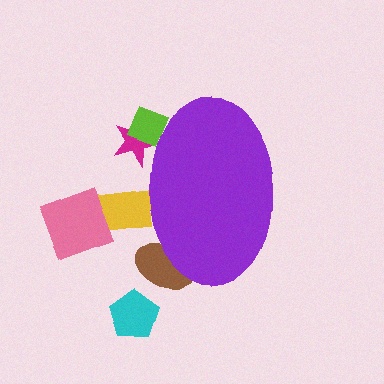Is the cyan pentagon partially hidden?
No, the cyan pentagon is fully visible.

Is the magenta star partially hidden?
Yes, the magenta star is partially hidden behind the purple ellipse.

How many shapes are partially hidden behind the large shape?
4 shapes are partially hidden.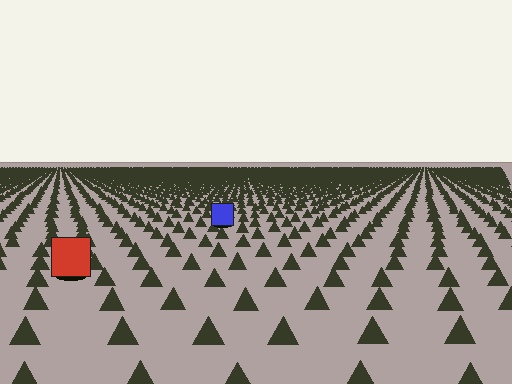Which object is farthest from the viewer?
The blue square is farthest from the viewer. It appears smaller and the ground texture around it is denser.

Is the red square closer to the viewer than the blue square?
Yes. The red square is closer — you can tell from the texture gradient: the ground texture is coarser near it.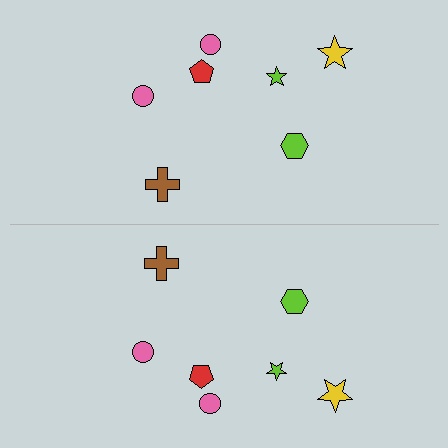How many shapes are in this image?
There are 14 shapes in this image.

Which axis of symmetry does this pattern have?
The pattern has a horizontal axis of symmetry running through the center of the image.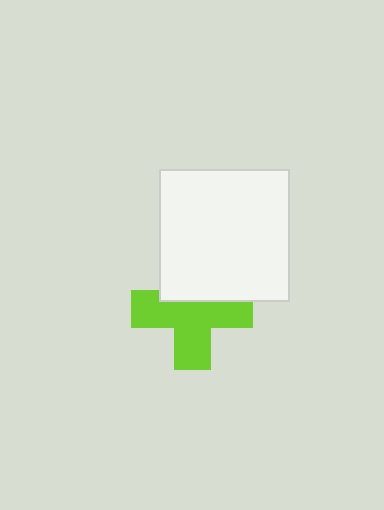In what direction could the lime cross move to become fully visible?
The lime cross could move down. That would shift it out from behind the white rectangle entirely.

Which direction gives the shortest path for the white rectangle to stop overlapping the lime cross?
Moving up gives the shortest separation.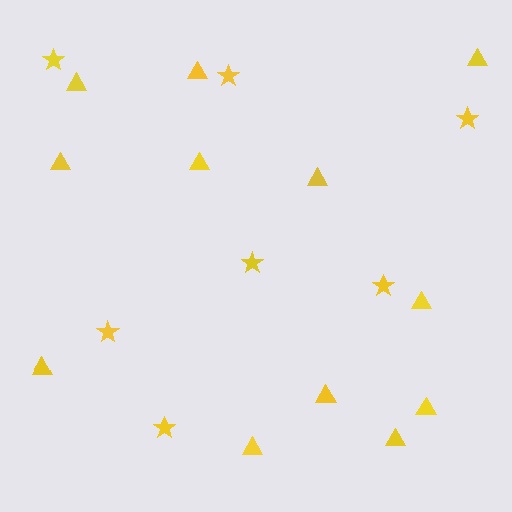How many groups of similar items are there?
There are 2 groups: one group of stars (7) and one group of triangles (12).